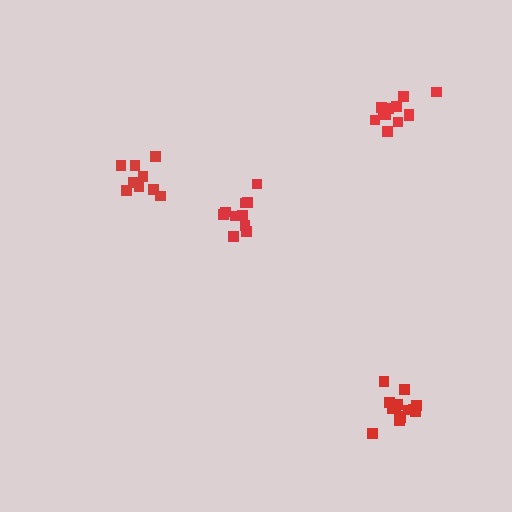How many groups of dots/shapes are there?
There are 4 groups.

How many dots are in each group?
Group 1: 12 dots, Group 2: 14 dots, Group 3: 10 dots, Group 4: 10 dots (46 total).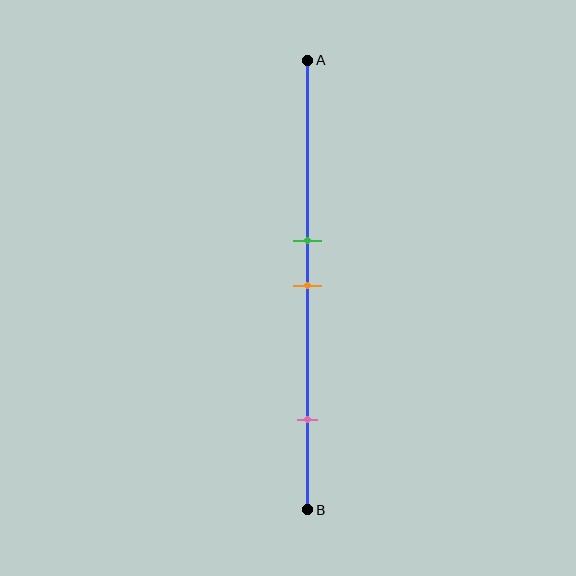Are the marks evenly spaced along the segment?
No, the marks are not evenly spaced.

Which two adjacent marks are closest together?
The green and orange marks are the closest adjacent pair.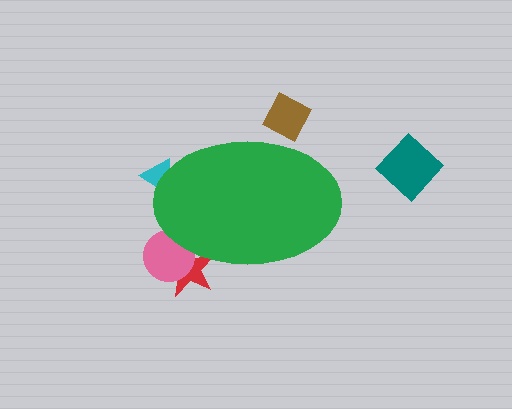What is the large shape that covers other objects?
A green ellipse.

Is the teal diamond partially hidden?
No, the teal diamond is fully visible.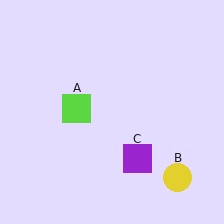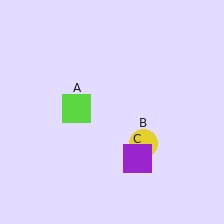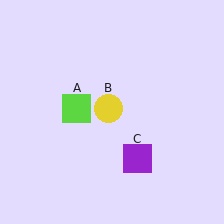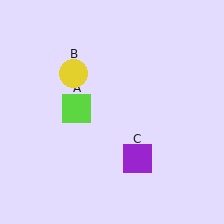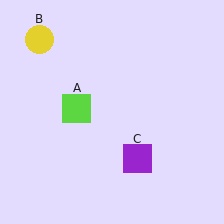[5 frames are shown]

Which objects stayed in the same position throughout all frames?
Lime square (object A) and purple square (object C) remained stationary.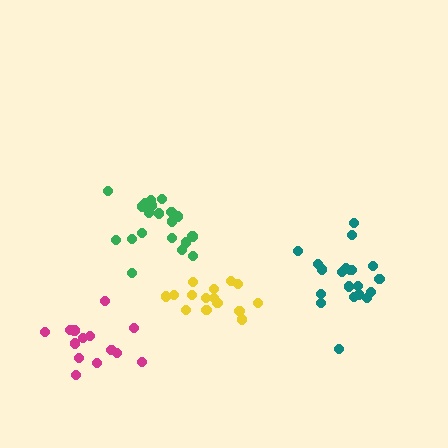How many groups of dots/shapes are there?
There are 4 groups.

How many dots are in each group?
Group 1: 15 dots, Group 2: 14 dots, Group 3: 20 dots, Group 4: 20 dots (69 total).